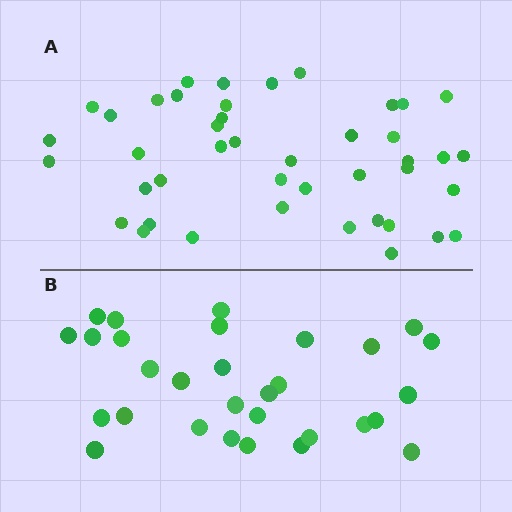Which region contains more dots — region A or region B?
Region A (the top region) has more dots.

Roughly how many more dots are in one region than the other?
Region A has approximately 15 more dots than region B.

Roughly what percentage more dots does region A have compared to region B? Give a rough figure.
About 45% more.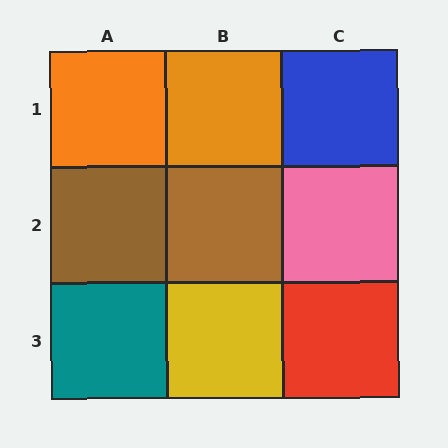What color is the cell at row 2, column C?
Pink.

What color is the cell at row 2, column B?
Brown.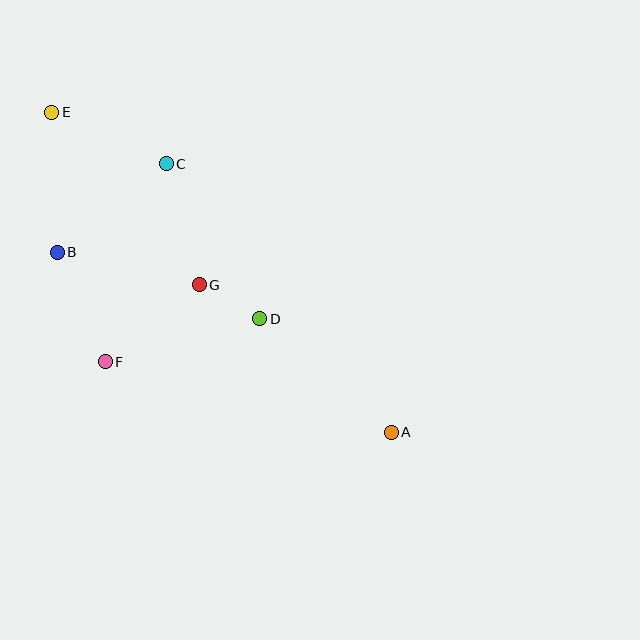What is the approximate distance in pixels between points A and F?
The distance between A and F is approximately 295 pixels.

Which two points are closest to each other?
Points D and G are closest to each other.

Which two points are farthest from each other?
Points A and E are farthest from each other.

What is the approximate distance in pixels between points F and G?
The distance between F and G is approximately 122 pixels.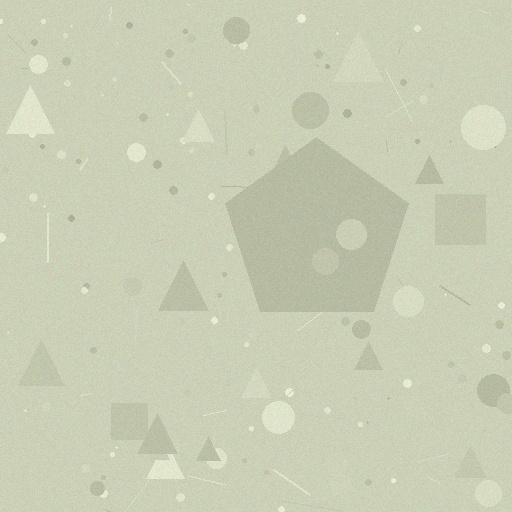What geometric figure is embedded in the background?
A pentagon is embedded in the background.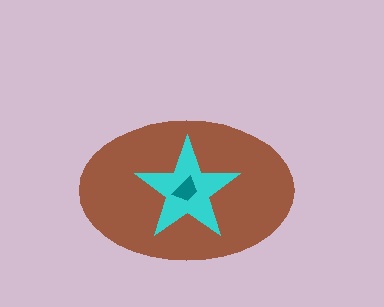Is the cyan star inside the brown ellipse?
Yes.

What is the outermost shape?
The brown ellipse.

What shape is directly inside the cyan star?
The teal trapezoid.